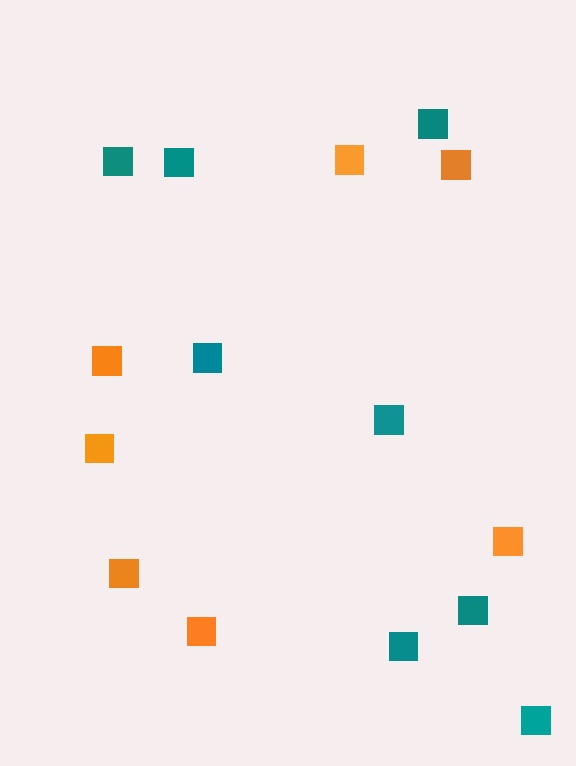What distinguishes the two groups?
There are 2 groups: one group of teal squares (8) and one group of orange squares (7).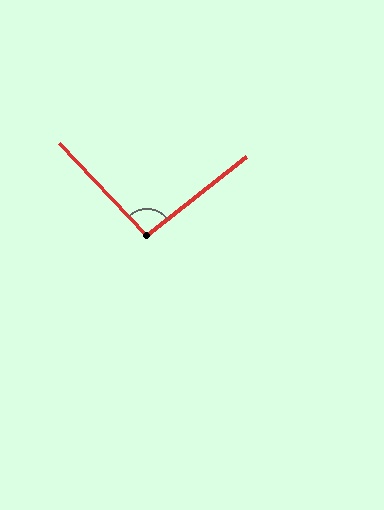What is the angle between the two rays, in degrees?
Approximately 95 degrees.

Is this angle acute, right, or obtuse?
It is obtuse.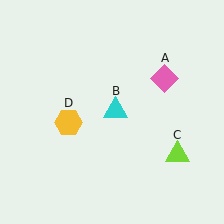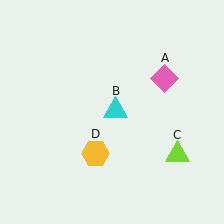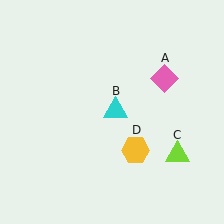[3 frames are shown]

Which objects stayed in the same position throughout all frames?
Pink diamond (object A) and cyan triangle (object B) and lime triangle (object C) remained stationary.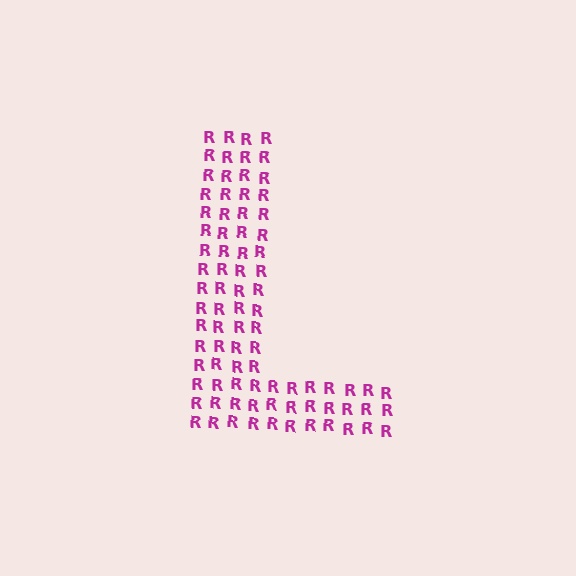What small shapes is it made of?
It is made of small letter R's.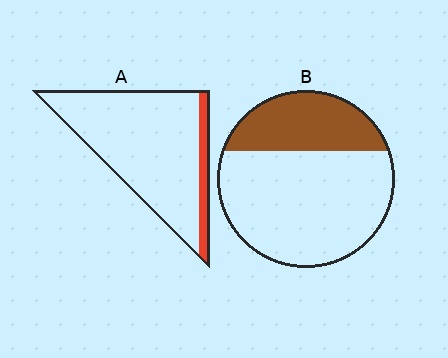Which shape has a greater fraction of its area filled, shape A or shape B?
Shape B.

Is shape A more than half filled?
No.